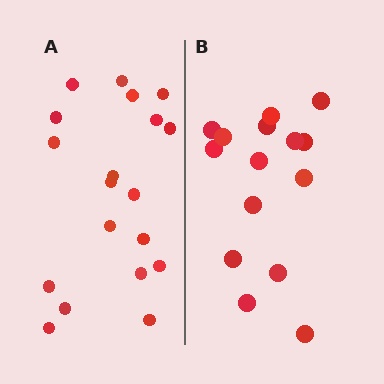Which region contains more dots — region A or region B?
Region A (the left region) has more dots.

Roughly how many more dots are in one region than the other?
Region A has about 4 more dots than region B.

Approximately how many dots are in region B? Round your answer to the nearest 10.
About 20 dots. (The exact count is 15, which rounds to 20.)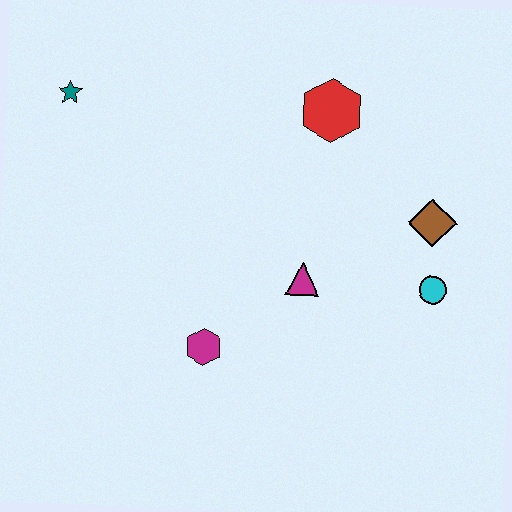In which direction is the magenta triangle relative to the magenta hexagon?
The magenta triangle is to the right of the magenta hexagon.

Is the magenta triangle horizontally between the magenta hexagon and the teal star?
No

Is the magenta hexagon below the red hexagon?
Yes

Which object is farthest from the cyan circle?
The teal star is farthest from the cyan circle.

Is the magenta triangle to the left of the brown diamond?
Yes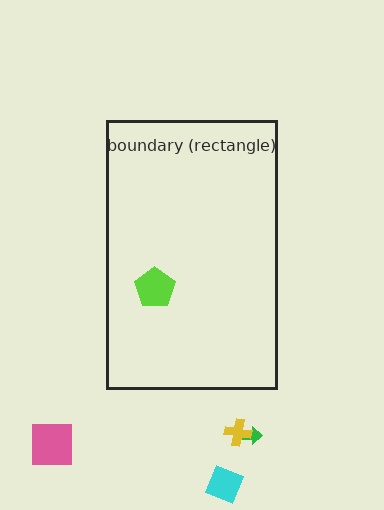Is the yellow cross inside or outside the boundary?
Outside.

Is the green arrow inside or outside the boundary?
Outside.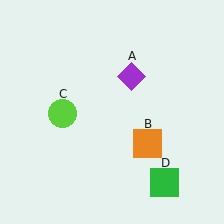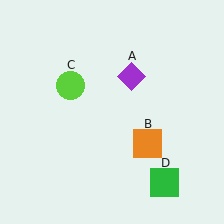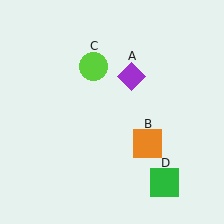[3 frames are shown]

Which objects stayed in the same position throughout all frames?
Purple diamond (object A) and orange square (object B) and green square (object D) remained stationary.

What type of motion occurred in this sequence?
The lime circle (object C) rotated clockwise around the center of the scene.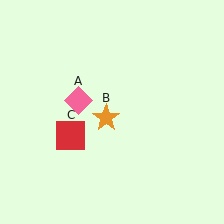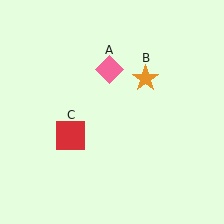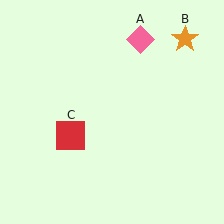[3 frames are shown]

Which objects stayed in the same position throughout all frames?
Red square (object C) remained stationary.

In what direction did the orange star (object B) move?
The orange star (object B) moved up and to the right.